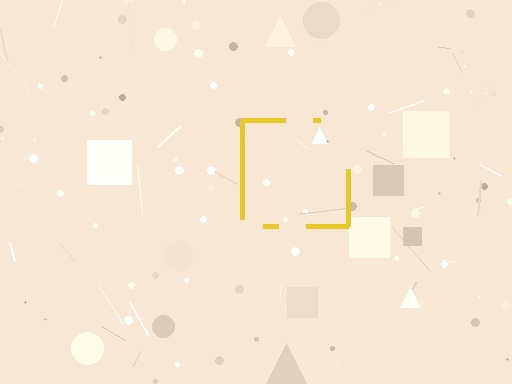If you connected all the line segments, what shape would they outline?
They would outline a square.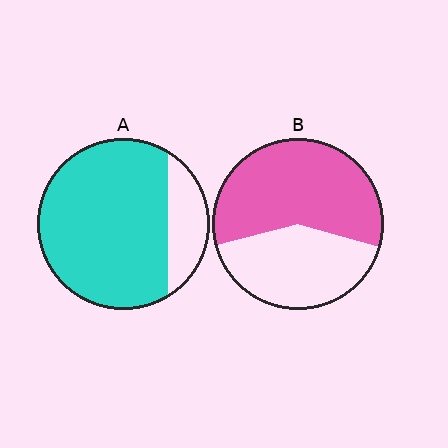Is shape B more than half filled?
Yes.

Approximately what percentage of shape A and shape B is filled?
A is approximately 80% and B is approximately 60%.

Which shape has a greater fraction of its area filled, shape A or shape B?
Shape A.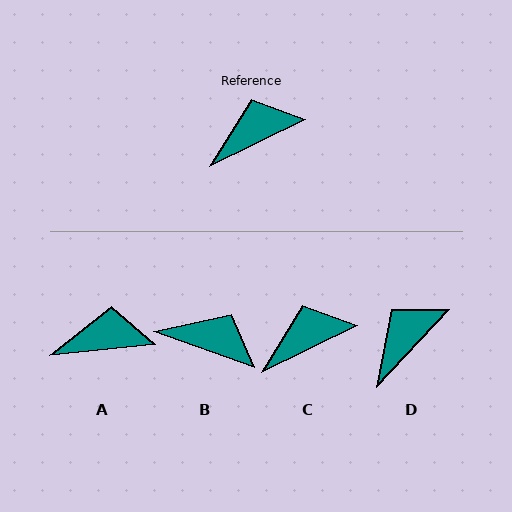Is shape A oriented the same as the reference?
No, it is off by about 20 degrees.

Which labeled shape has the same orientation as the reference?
C.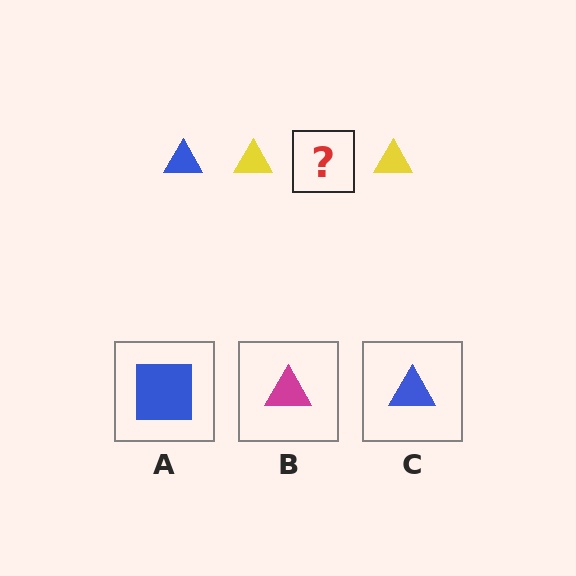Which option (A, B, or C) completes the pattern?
C.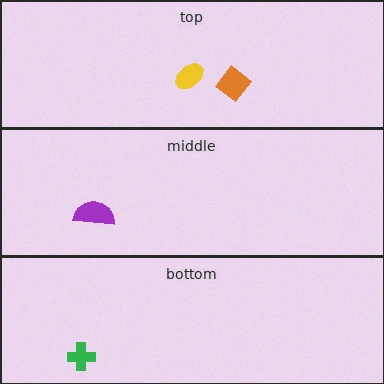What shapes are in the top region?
The yellow ellipse, the orange diamond.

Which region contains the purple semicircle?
The middle region.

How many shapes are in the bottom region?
1.